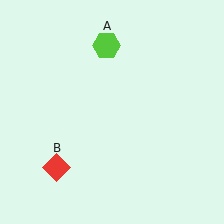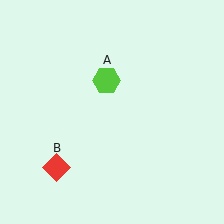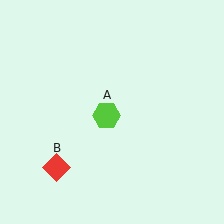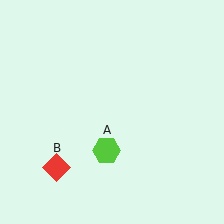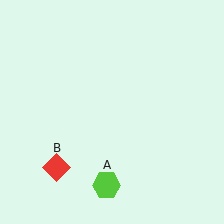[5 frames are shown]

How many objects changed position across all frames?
1 object changed position: lime hexagon (object A).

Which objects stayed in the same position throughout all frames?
Red diamond (object B) remained stationary.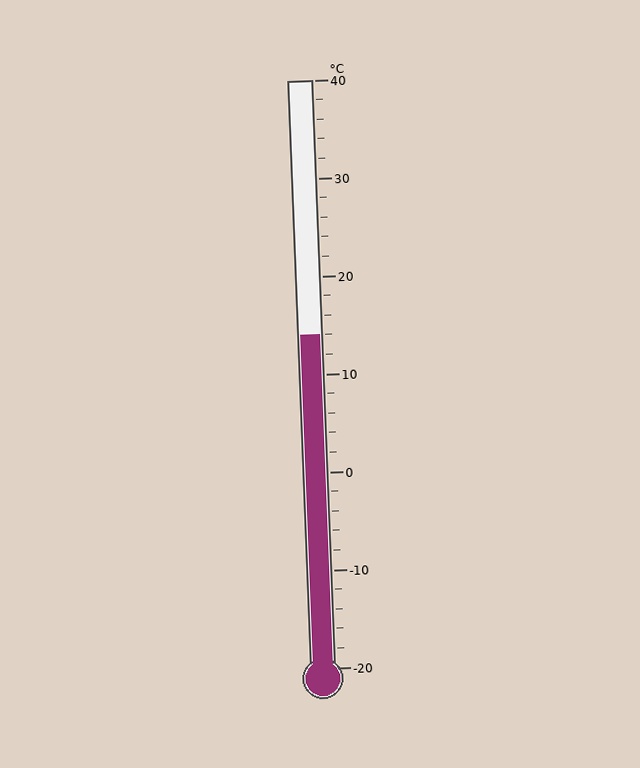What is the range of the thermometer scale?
The thermometer scale ranges from -20°C to 40°C.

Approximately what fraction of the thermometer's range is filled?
The thermometer is filled to approximately 55% of its range.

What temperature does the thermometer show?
The thermometer shows approximately 14°C.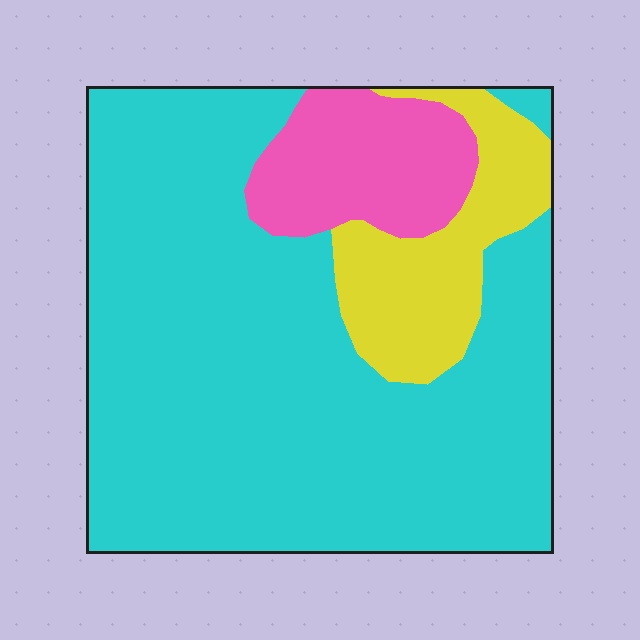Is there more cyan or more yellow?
Cyan.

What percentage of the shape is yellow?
Yellow covers about 15% of the shape.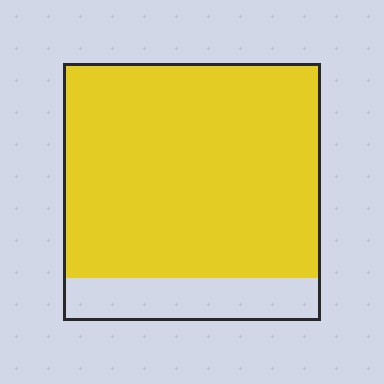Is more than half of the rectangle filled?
Yes.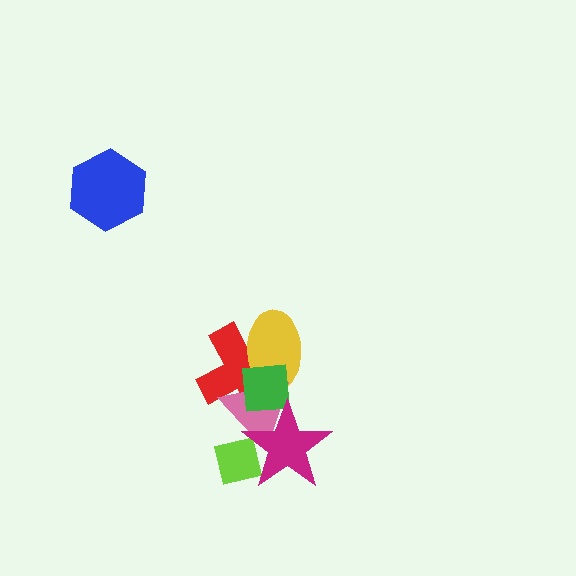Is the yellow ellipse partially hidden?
Yes, it is partially covered by another shape.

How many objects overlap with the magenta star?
3 objects overlap with the magenta star.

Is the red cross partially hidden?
Yes, it is partially covered by another shape.